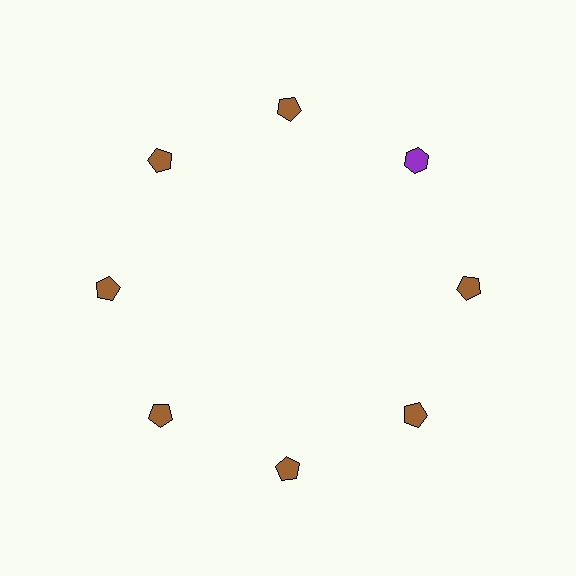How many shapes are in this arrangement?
There are 8 shapes arranged in a ring pattern.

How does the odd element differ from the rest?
It differs in both color (purple instead of brown) and shape (hexagon instead of pentagon).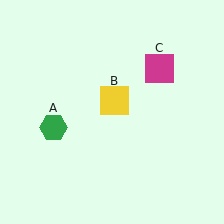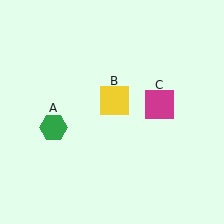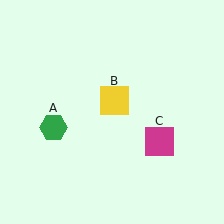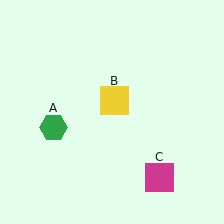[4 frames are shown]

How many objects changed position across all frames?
1 object changed position: magenta square (object C).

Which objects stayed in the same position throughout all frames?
Green hexagon (object A) and yellow square (object B) remained stationary.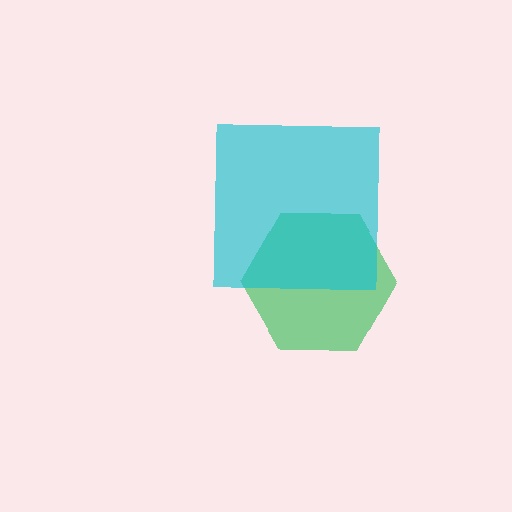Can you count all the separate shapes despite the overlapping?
Yes, there are 2 separate shapes.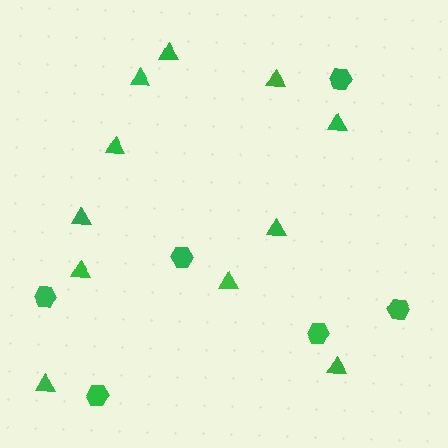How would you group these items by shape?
There are 2 groups: one group of hexagons (6) and one group of triangles (11).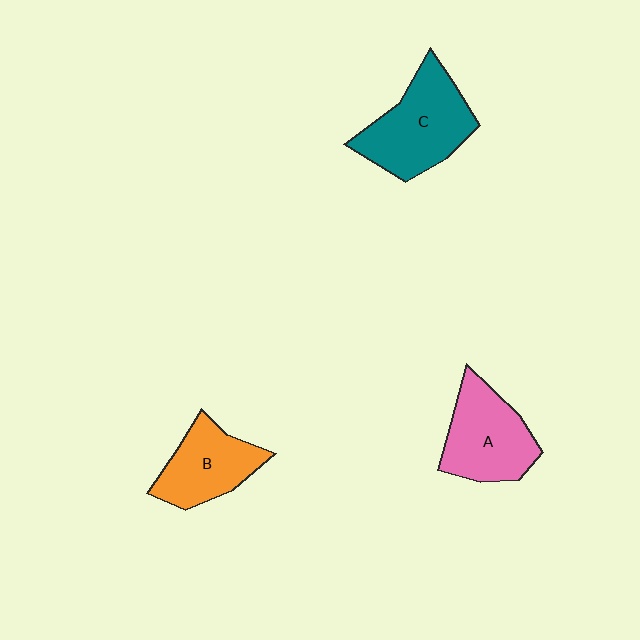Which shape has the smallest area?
Shape B (orange).